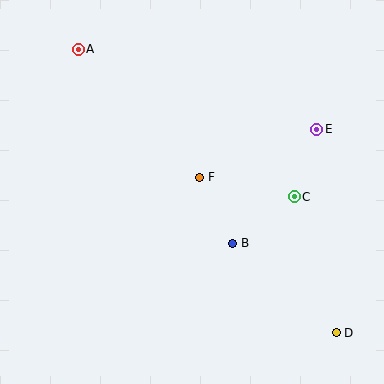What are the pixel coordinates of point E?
Point E is at (317, 129).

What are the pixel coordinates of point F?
Point F is at (200, 177).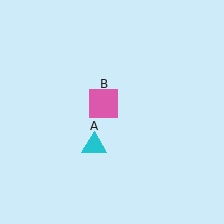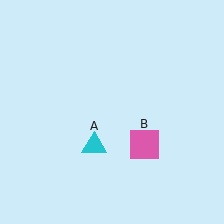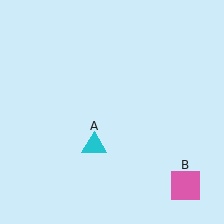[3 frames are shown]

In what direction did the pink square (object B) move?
The pink square (object B) moved down and to the right.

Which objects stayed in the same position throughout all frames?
Cyan triangle (object A) remained stationary.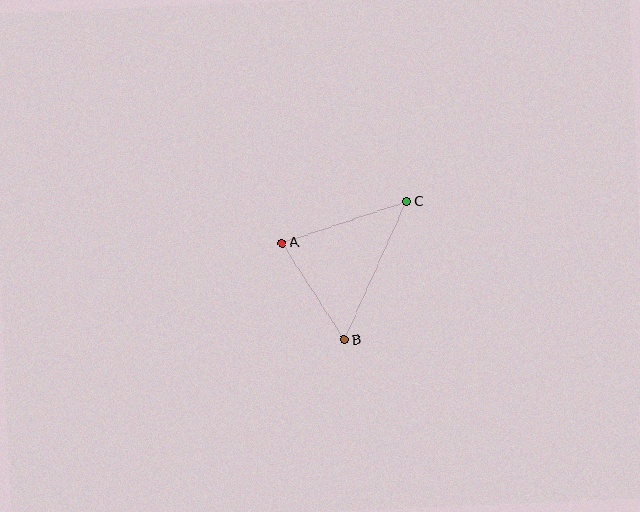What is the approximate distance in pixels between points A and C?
The distance between A and C is approximately 131 pixels.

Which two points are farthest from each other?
Points B and C are farthest from each other.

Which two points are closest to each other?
Points A and B are closest to each other.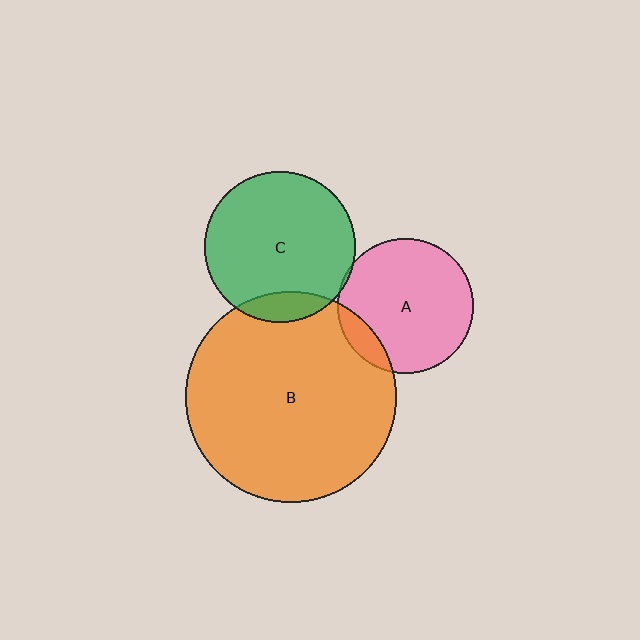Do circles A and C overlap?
Yes.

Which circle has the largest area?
Circle B (orange).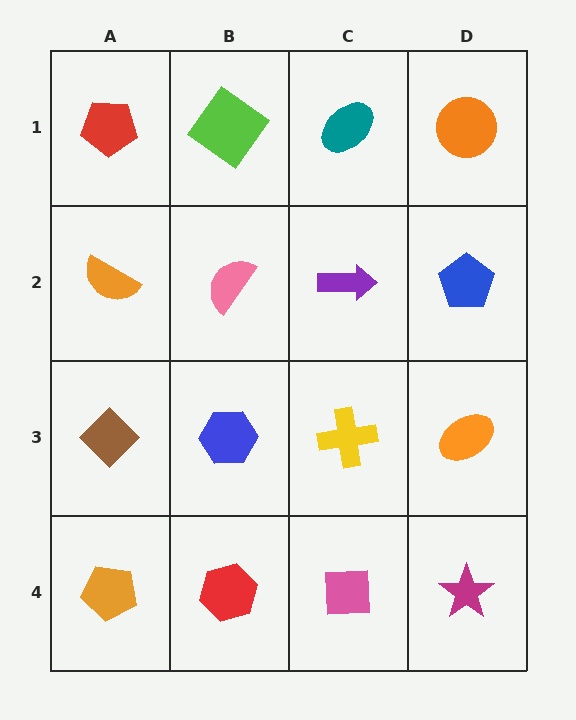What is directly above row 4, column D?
An orange ellipse.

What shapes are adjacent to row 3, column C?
A purple arrow (row 2, column C), a pink square (row 4, column C), a blue hexagon (row 3, column B), an orange ellipse (row 3, column D).